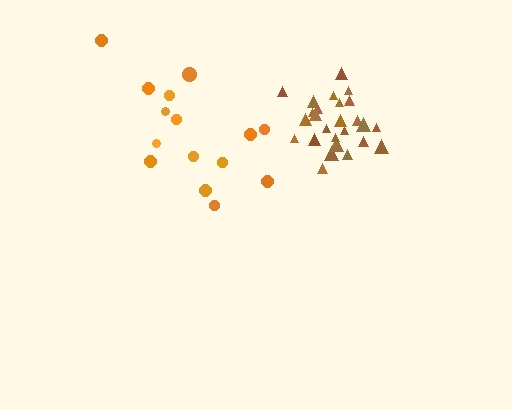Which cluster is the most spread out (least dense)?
Orange.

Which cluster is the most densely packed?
Brown.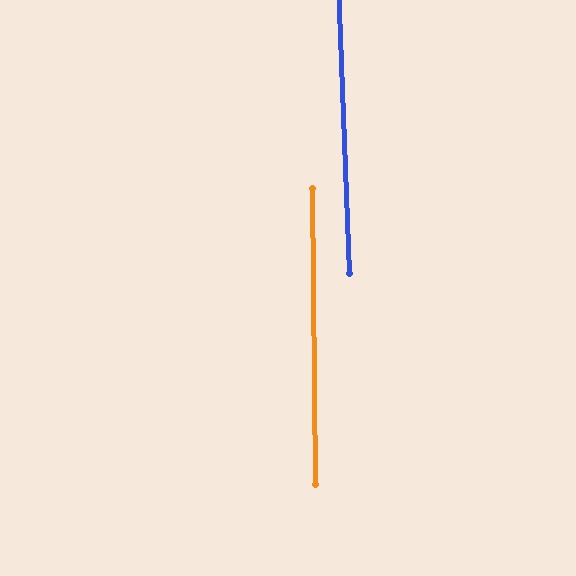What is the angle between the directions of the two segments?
Approximately 2 degrees.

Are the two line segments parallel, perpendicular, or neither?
Parallel — their directions differ by only 1.6°.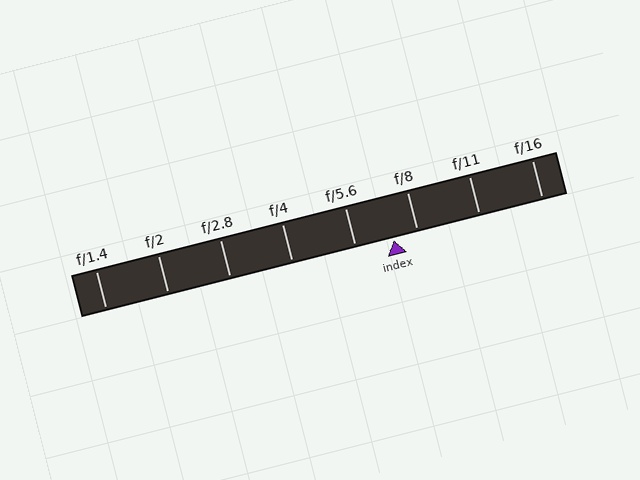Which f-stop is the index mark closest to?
The index mark is closest to f/8.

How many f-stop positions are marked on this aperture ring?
There are 8 f-stop positions marked.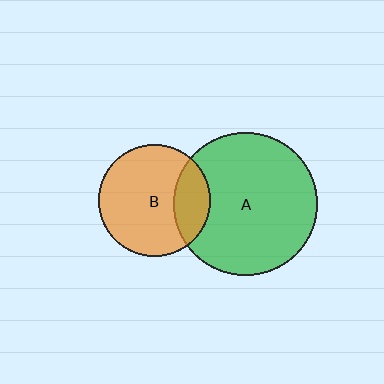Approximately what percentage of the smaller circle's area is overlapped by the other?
Approximately 20%.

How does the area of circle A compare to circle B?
Approximately 1.6 times.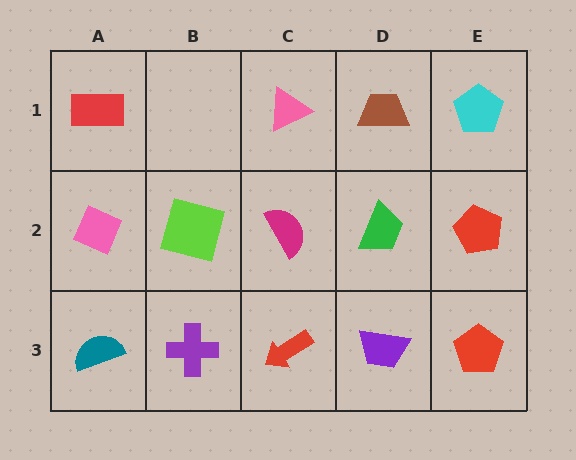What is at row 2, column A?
A pink diamond.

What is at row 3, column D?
A purple trapezoid.